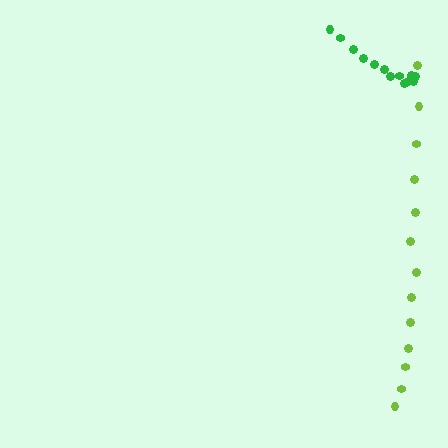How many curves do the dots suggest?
There are 2 distinct paths.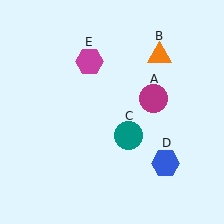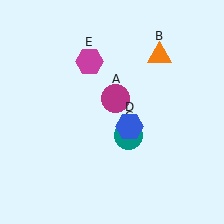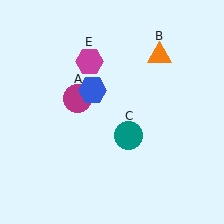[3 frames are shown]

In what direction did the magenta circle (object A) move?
The magenta circle (object A) moved left.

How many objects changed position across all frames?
2 objects changed position: magenta circle (object A), blue hexagon (object D).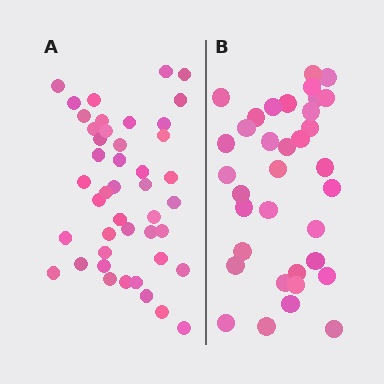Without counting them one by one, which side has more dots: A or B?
Region A (the left region) has more dots.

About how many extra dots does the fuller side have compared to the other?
Region A has roughly 8 or so more dots than region B.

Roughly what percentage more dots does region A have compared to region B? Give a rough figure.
About 25% more.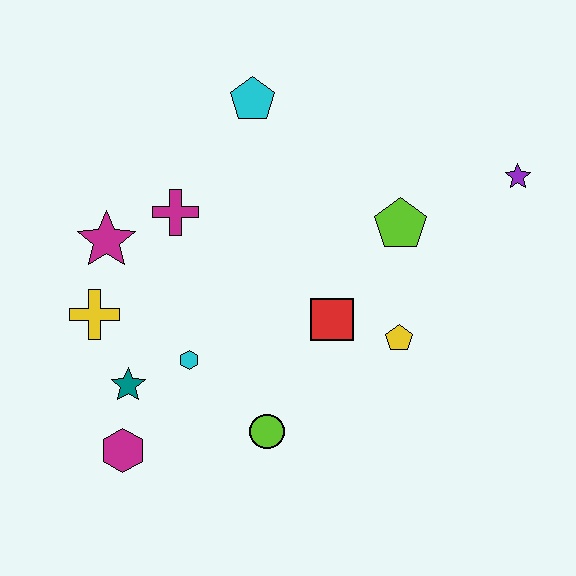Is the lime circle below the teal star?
Yes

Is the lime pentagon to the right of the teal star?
Yes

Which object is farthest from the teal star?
The purple star is farthest from the teal star.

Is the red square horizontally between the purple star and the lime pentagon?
No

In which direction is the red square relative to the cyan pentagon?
The red square is below the cyan pentagon.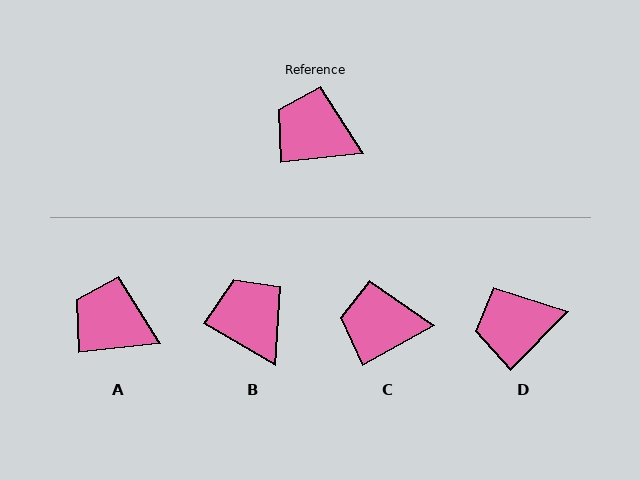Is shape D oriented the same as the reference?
No, it is off by about 39 degrees.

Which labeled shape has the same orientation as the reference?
A.